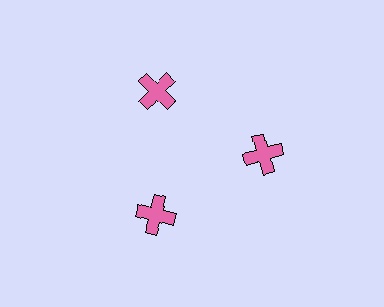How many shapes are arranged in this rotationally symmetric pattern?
There are 3 shapes, arranged in 3 groups of 1.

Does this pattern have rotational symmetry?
Yes, this pattern has 3-fold rotational symmetry. It looks the same after rotating 120 degrees around the center.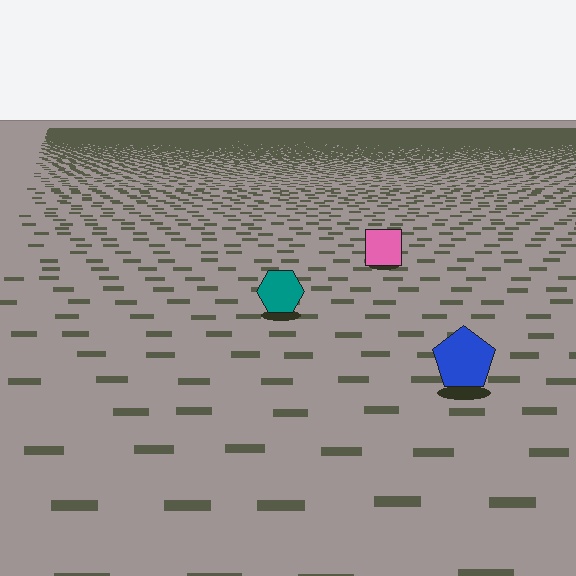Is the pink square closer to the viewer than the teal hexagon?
No. The teal hexagon is closer — you can tell from the texture gradient: the ground texture is coarser near it.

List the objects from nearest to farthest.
From nearest to farthest: the blue pentagon, the teal hexagon, the pink square.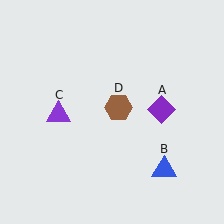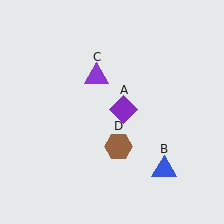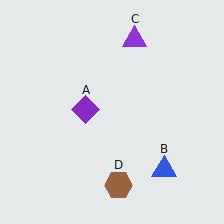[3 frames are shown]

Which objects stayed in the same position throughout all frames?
Blue triangle (object B) remained stationary.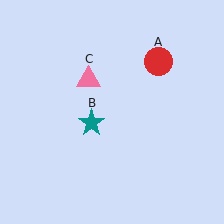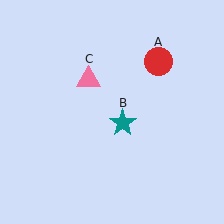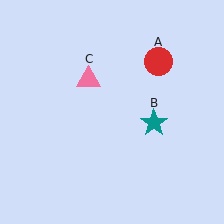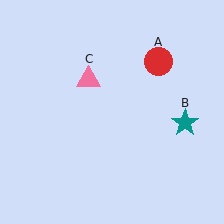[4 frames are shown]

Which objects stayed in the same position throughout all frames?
Red circle (object A) and pink triangle (object C) remained stationary.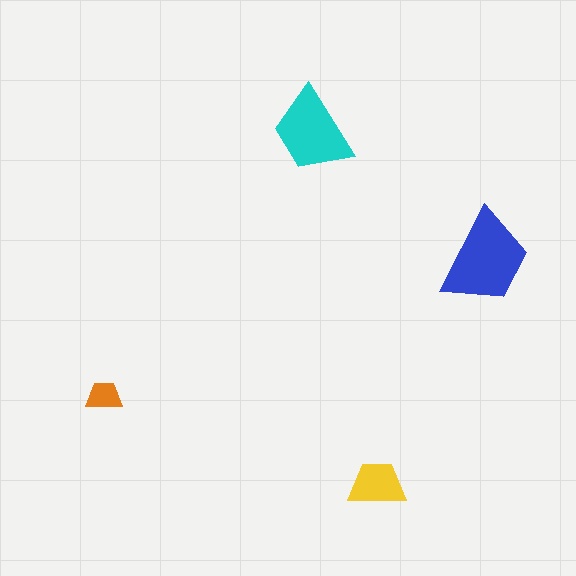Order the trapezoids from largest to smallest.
the blue one, the cyan one, the yellow one, the orange one.